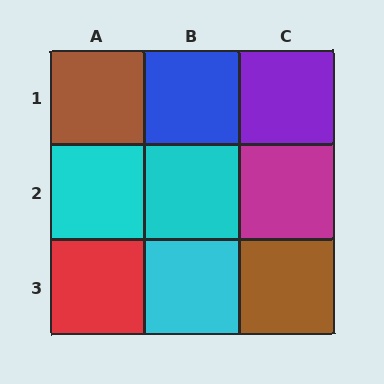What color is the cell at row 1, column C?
Purple.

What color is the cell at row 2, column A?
Cyan.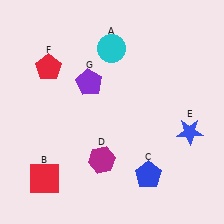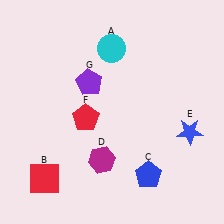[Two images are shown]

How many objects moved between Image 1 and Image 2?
1 object moved between the two images.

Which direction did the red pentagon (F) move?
The red pentagon (F) moved down.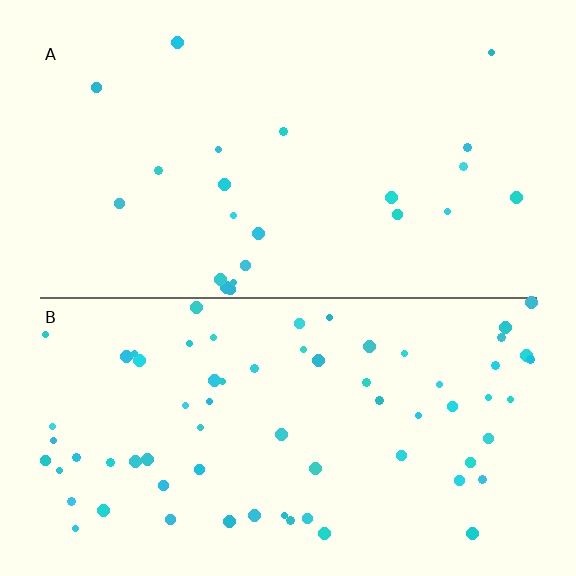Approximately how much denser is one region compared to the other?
Approximately 3.1× — region B over region A.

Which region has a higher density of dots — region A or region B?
B (the bottom).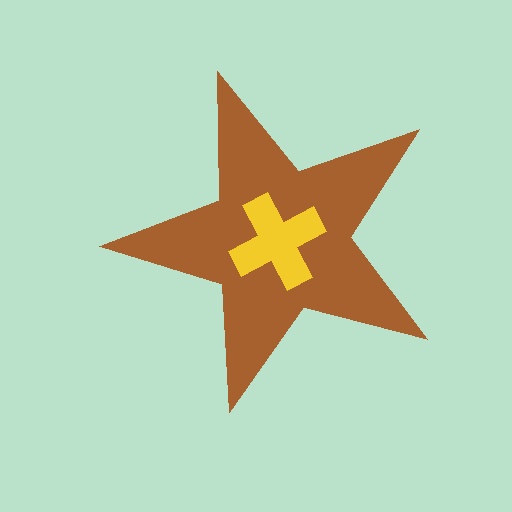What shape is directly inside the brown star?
The yellow cross.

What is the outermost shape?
The brown star.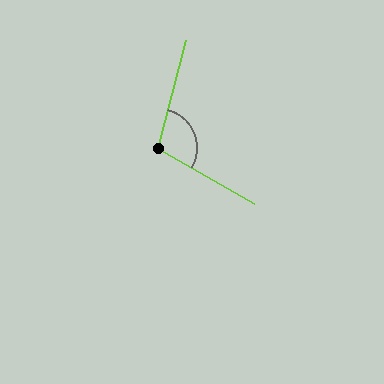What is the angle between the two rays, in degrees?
Approximately 105 degrees.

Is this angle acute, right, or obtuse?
It is obtuse.